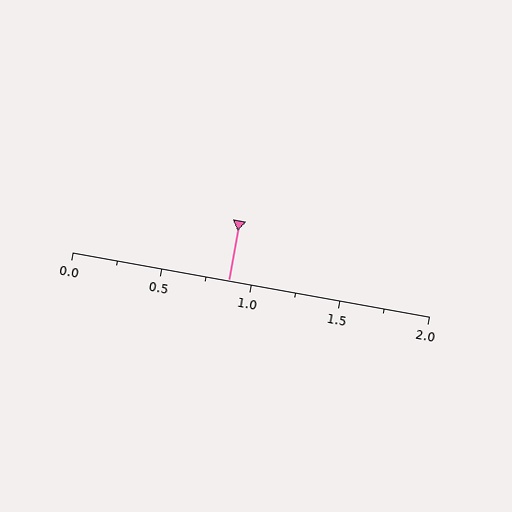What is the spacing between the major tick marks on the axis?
The major ticks are spaced 0.5 apart.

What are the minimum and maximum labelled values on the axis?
The axis runs from 0.0 to 2.0.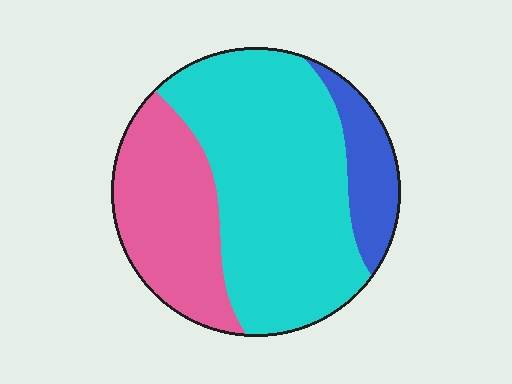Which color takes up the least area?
Blue, at roughly 15%.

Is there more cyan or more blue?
Cyan.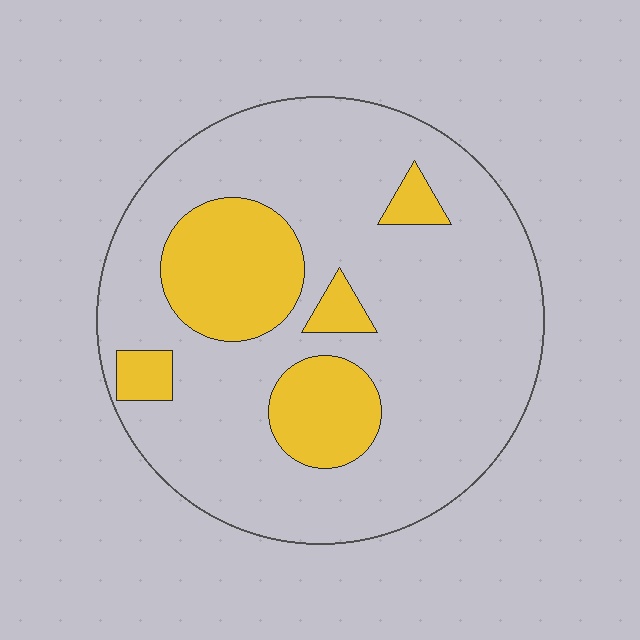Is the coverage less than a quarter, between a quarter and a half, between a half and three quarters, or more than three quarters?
Less than a quarter.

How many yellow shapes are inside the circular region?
5.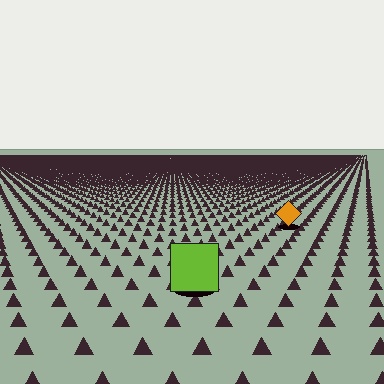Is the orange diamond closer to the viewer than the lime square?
No. The lime square is closer — you can tell from the texture gradient: the ground texture is coarser near it.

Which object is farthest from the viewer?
The orange diamond is farthest from the viewer. It appears smaller and the ground texture around it is denser.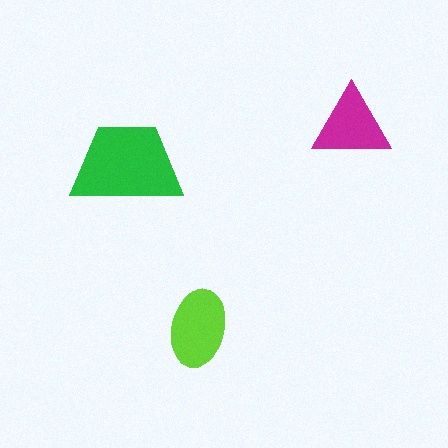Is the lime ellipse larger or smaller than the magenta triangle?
Larger.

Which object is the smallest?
The magenta triangle.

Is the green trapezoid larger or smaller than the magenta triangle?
Larger.